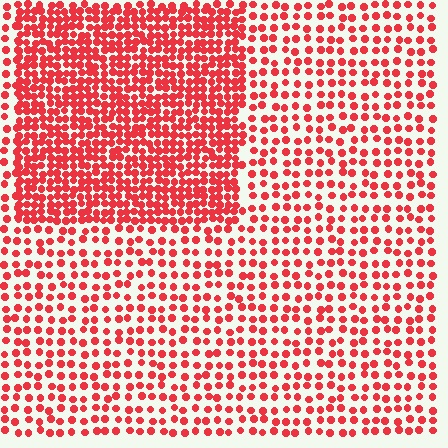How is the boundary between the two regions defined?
The boundary is defined by a change in element density (approximately 2.1x ratio). All elements are the same color, size, and shape.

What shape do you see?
I see a rectangle.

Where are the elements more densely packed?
The elements are more densely packed inside the rectangle boundary.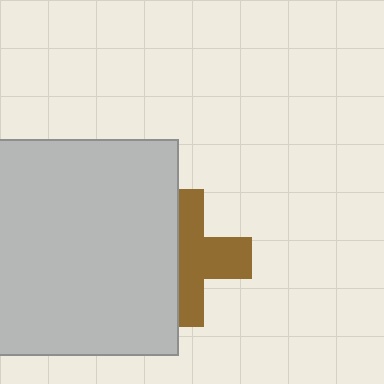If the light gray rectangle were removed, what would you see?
You would see the complete brown cross.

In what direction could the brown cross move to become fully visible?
The brown cross could move right. That would shift it out from behind the light gray rectangle entirely.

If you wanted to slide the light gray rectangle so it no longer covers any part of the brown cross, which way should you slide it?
Slide it left — that is the most direct way to separate the two shapes.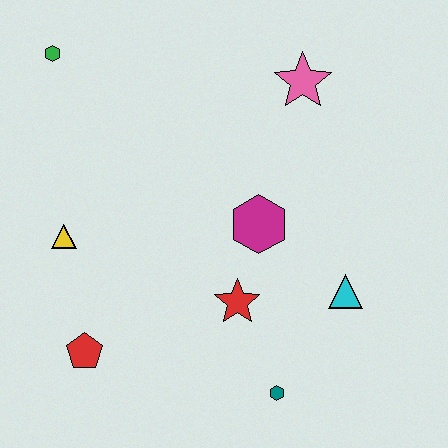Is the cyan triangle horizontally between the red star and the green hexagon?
No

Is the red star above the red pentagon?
Yes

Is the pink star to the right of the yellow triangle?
Yes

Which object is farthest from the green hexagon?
The teal hexagon is farthest from the green hexagon.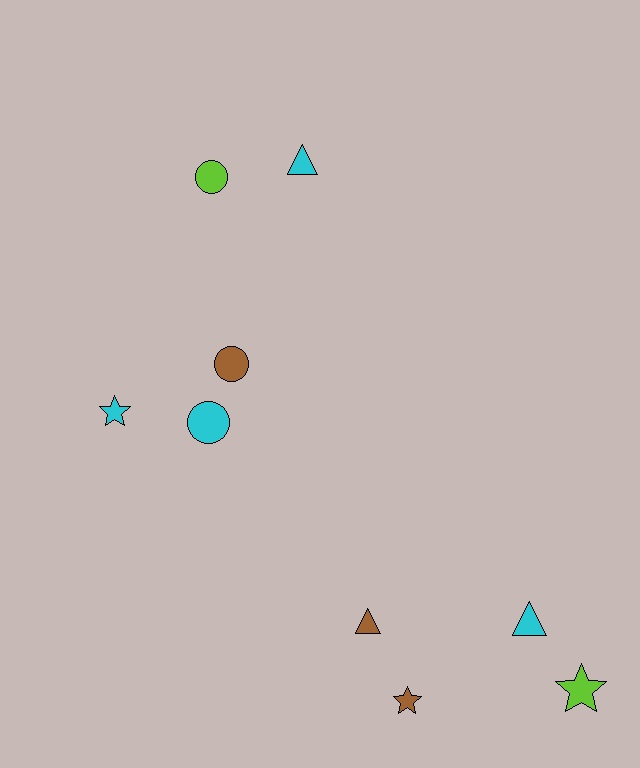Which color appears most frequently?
Cyan, with 4 objects.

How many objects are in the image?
There are 9 objects.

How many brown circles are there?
There is 1 brown circle.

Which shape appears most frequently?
Triangle, with 3 objects.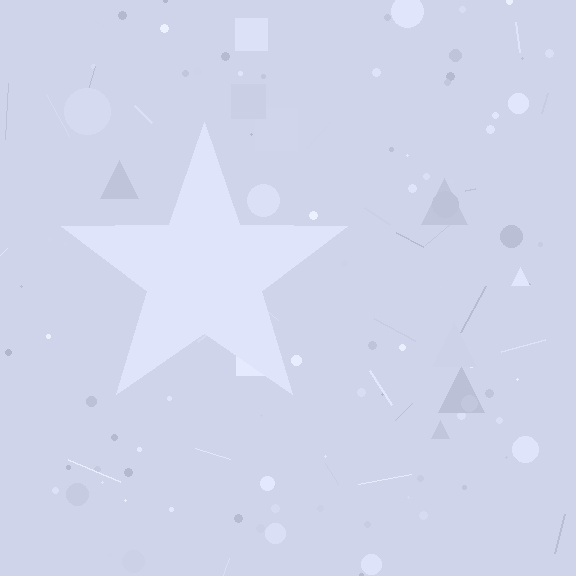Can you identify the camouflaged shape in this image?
The camouflaged shape is a star.